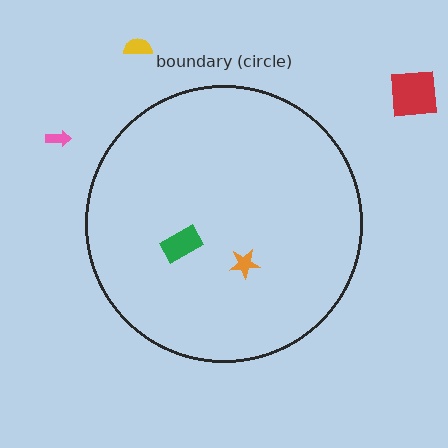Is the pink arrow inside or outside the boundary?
Outside.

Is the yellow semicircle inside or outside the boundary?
Outside.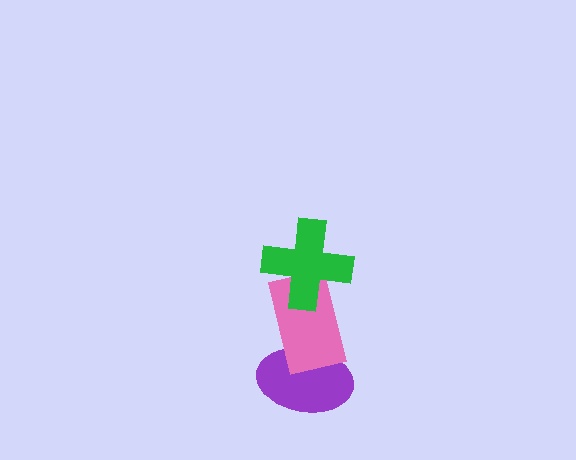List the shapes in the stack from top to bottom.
From top to bottom: the green cross, the pink rectangle, the purple ellipse.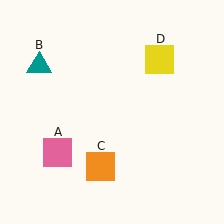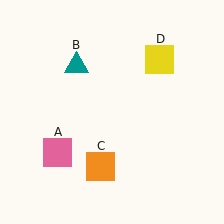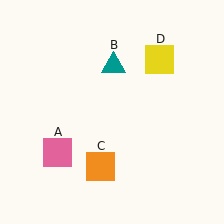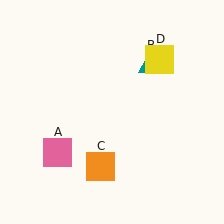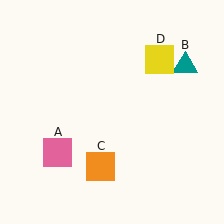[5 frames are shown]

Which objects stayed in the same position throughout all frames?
Pink square (object A) and orange square (object C) and yellow square (object D) remained stationary.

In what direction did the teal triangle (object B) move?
The teal triangle (object B) moved right.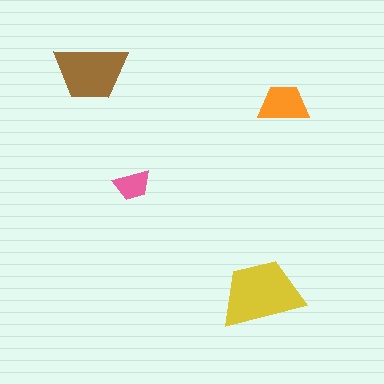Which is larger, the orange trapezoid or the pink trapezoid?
The orange one.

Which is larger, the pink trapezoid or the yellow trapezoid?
The yellow one.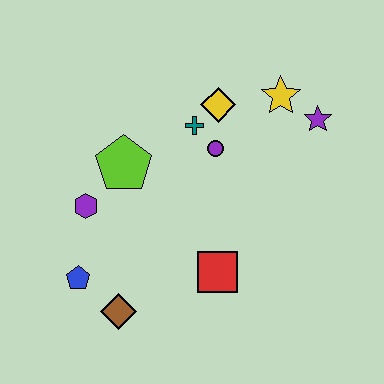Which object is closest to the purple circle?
The teal cross is closest to the purple circle.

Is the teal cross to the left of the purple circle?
Yes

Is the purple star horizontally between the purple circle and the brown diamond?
No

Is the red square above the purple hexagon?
No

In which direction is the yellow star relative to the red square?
The yellow star is above the red square.